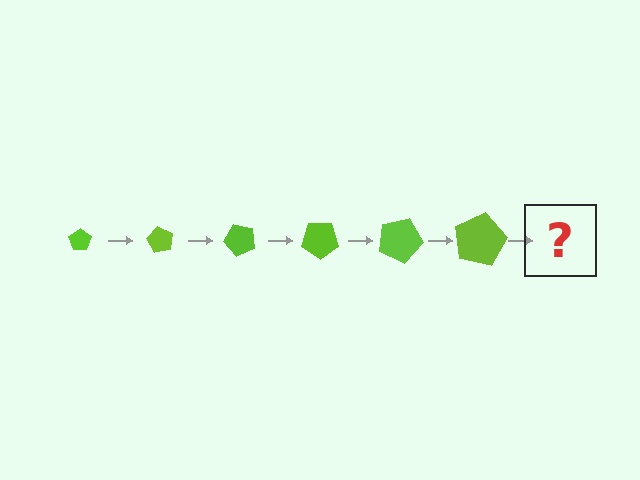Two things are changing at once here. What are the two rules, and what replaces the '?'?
The two rules are that the pentagon grows larger each step and it rotates 60 degrees each step. The '?' should be a pentagon, larger than the previous one and rotated 360 degrees from the start.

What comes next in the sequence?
The next element should be a pentagon, larger than the previous one and rotated 360 degrees from the start.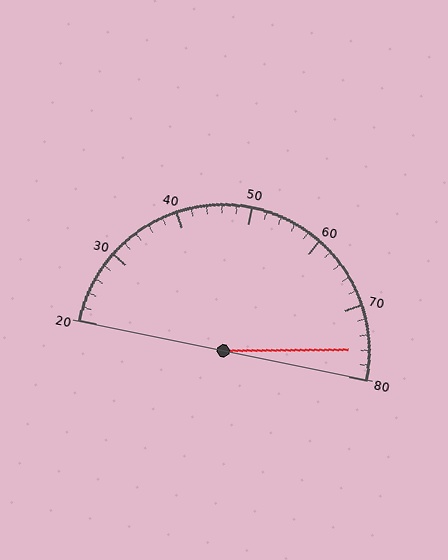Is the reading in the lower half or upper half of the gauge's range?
The reading is in the upper half of the range (20 to 80).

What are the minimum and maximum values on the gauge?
The gauge ranges from 20 to 80.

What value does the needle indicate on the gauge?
The needle indicates approximately 76.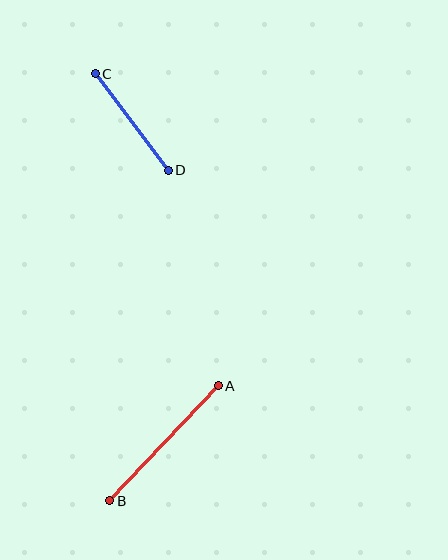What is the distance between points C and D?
The distance is approximately 121 pixels.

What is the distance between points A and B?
The distance is approximately 158 pixels.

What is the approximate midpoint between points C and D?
The midpoint is at approximately (132, 122) pixels.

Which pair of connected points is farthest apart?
Points A and B are farthest apart.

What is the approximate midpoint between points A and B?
The midpoint is at approximately (164, 443) pixels.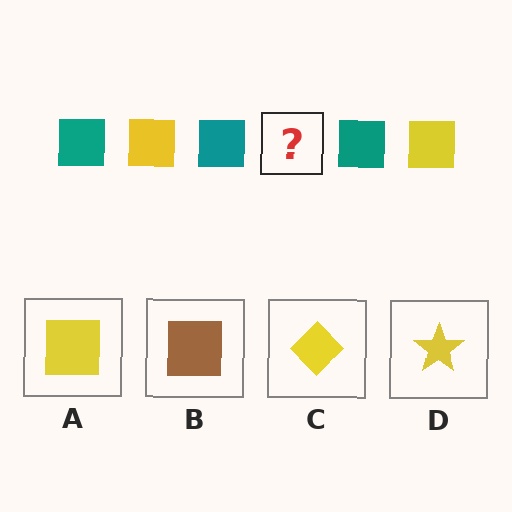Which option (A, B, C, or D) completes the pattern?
A.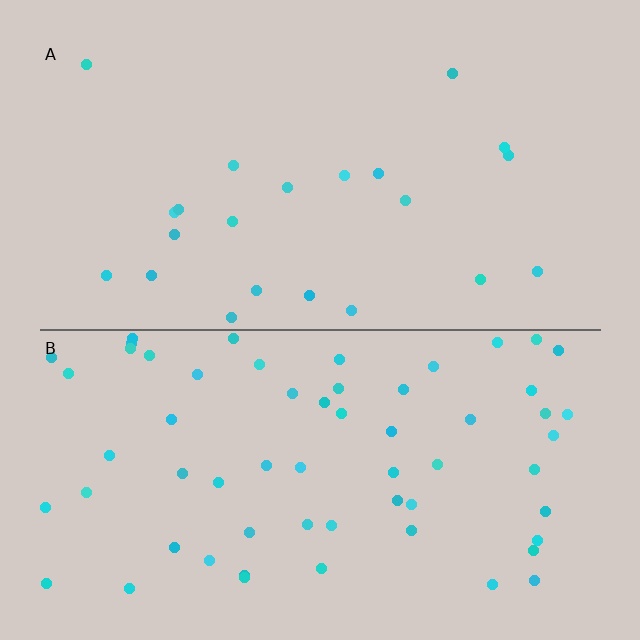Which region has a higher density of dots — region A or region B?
B (the bottom).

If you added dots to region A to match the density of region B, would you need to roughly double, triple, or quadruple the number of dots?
Approximately triple.